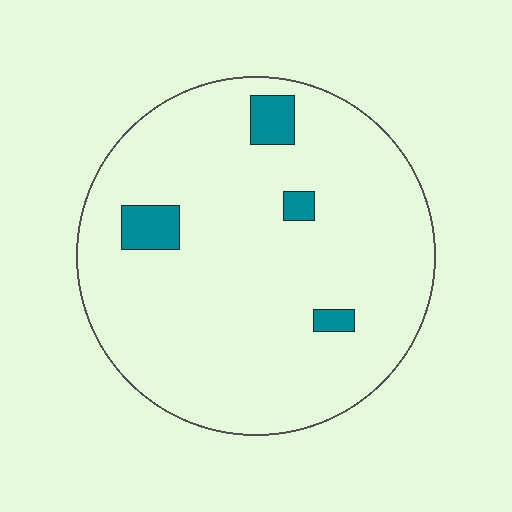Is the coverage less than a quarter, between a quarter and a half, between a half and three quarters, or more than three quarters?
Less than a quarter.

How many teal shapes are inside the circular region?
4.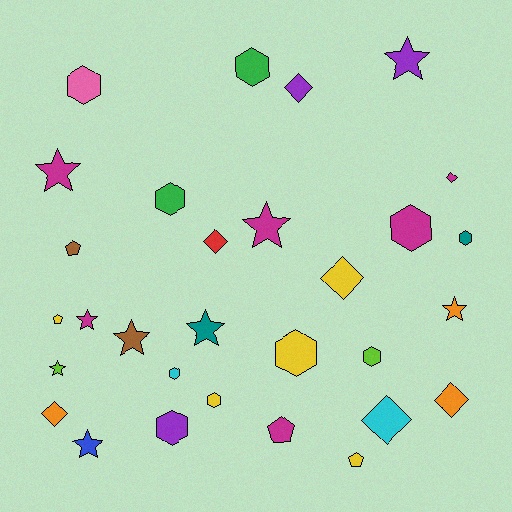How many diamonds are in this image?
There are 7 diamonds.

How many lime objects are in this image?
There are 2 lime objects.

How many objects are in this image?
There are 30 objects.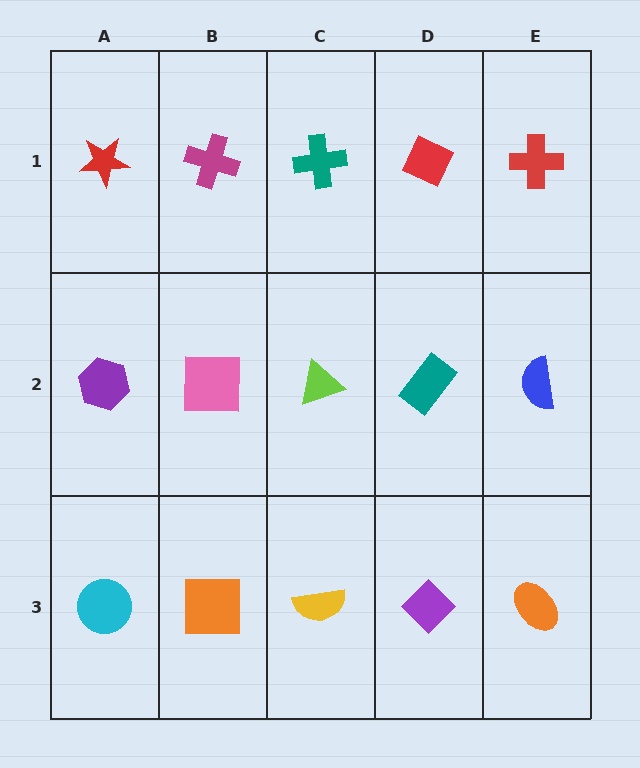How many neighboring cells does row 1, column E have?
2.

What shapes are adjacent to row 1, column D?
A teal rectangle (row 2, column D), a teal cross (row 1, column C), a red cross (row 1, column E).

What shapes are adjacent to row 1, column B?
A pink square (row 2, column B), a red star (row 1, column A), a teal cross (row 1, column C).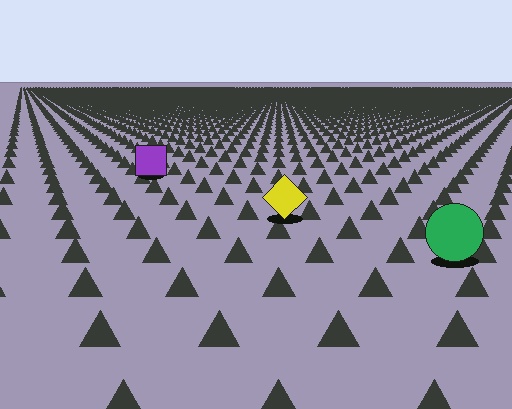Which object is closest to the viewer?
The green circle is closest. The texture marks near it are larger and more spread out.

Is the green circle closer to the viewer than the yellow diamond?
Yes. The green circle is closer — you can tell from the texture gradient: the ground texture is coarser near it.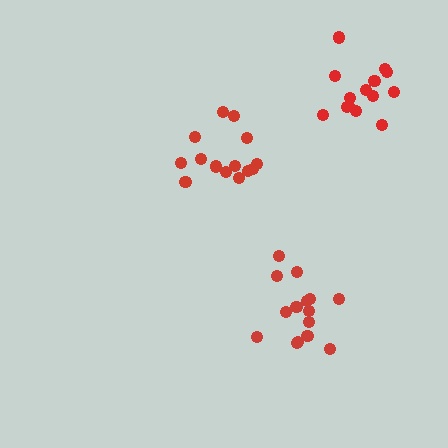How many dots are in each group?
Group 1: 14 dots, Group 2: 15 dots, Group 3: 14 dots (43 total).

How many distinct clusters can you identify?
There are 3 distinct clusters.